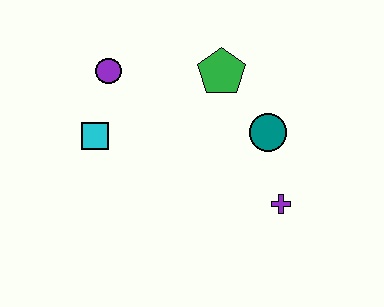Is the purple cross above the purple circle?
No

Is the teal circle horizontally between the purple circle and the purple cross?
Yes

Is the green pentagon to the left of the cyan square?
No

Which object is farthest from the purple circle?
The purple cross is farthest from the purple circle.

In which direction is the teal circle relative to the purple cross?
The teal circle is above the purple cross.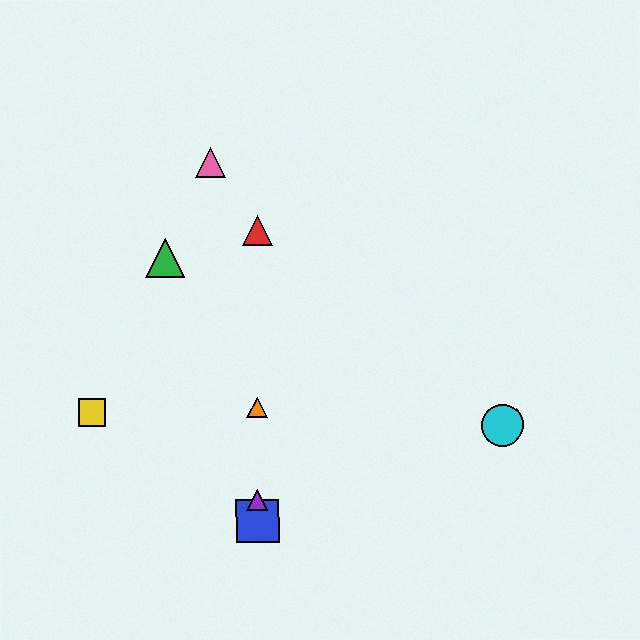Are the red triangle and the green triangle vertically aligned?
No, the red triangle is at x≈257 and the green triangle is at x≈165.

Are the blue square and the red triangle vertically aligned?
Yes, both are at x≈258.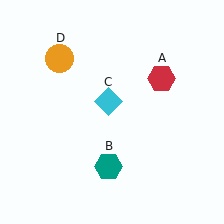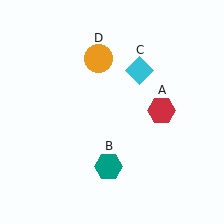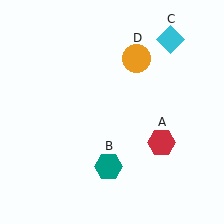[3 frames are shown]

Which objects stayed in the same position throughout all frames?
Teal hexagon (object B) remained stationary.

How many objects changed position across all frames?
3 objects changed position: red hexagon (object A), cyan diamond (object C), orange circle (object D).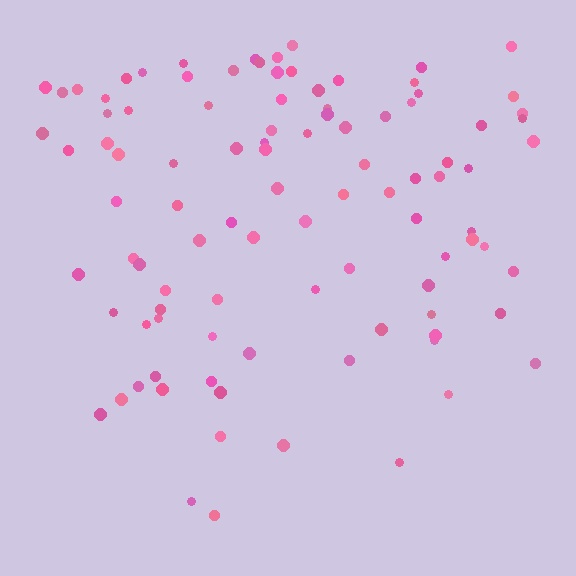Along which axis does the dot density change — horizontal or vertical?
Vertical.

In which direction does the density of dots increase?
From bottom to top, with the top side densest.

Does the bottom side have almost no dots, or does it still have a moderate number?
Still a moderate number, just noticeably fewer than the top.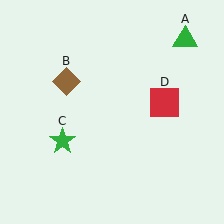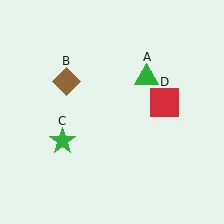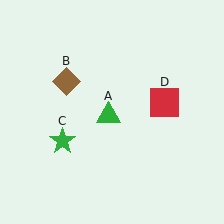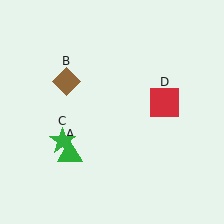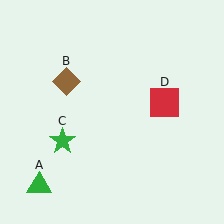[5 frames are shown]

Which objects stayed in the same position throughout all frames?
Brown diamond (object B) and green star (object C) and red square (object D) remained stationary.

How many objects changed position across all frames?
1 object changed position: green triangle (object A).